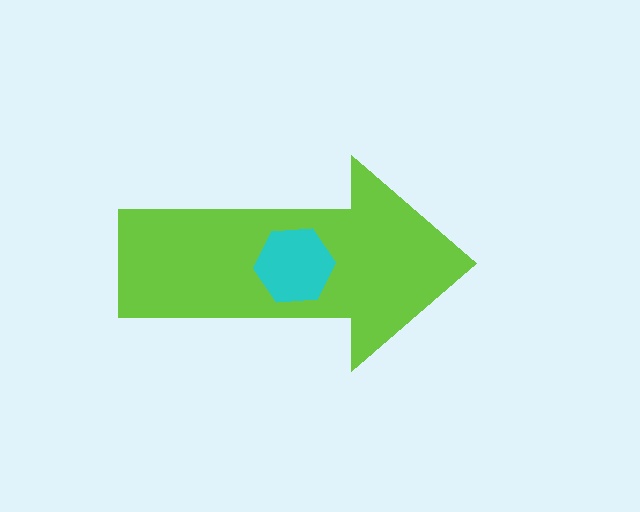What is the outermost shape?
The lime arrow.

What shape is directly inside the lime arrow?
The cyan hexagon.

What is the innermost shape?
The cyan hexagon.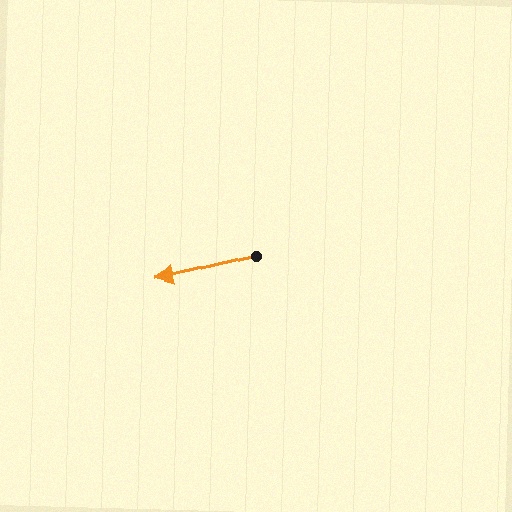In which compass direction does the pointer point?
West.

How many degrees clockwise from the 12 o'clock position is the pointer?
Approximately 256 degrees.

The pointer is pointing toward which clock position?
Roughly 9 o'clock.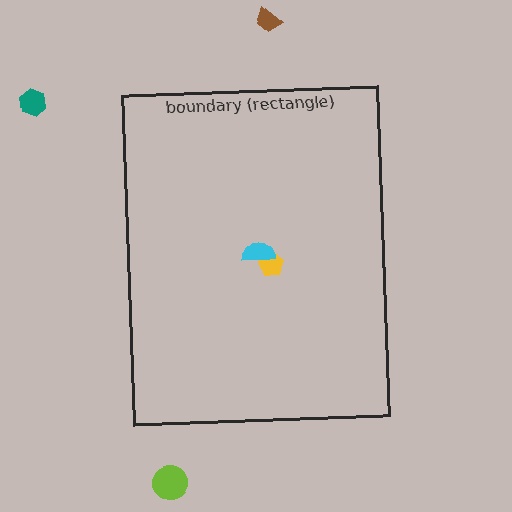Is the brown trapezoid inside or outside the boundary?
Outside.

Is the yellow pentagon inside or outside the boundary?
Inside.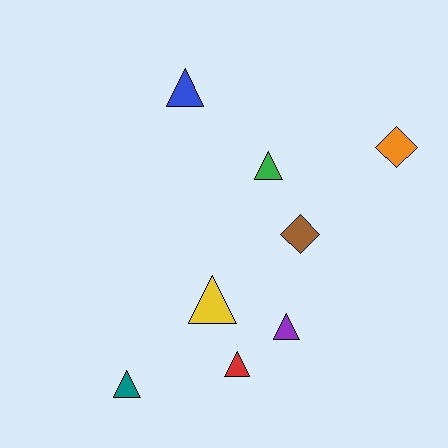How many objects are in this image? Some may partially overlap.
There are 8 objects.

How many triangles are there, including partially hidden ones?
There are 6 triangles.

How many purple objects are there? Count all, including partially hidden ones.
There is 1 purple object.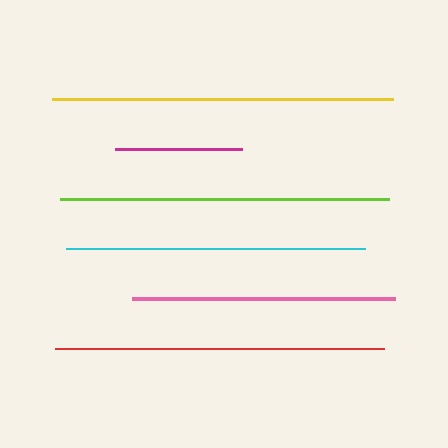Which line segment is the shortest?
The magenta line is the shortest at approximately 128 pixels.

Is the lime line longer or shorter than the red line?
The red line is longer than the lime line.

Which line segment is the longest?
The yellow line is the longest at approximately 340 pixels.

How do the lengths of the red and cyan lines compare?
The red and cyan lines are approximately the same length.